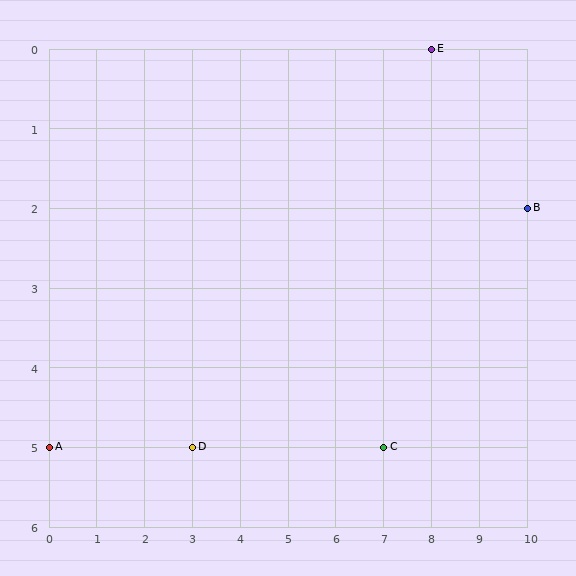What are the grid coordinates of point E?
Point E is at grid coordinates (8, 0).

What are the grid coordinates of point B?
Point B is at grid coordinates (10, 2).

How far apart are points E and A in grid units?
Points E and A are 8 columns and 5 rows apart (about 9.4 grid units diagonally).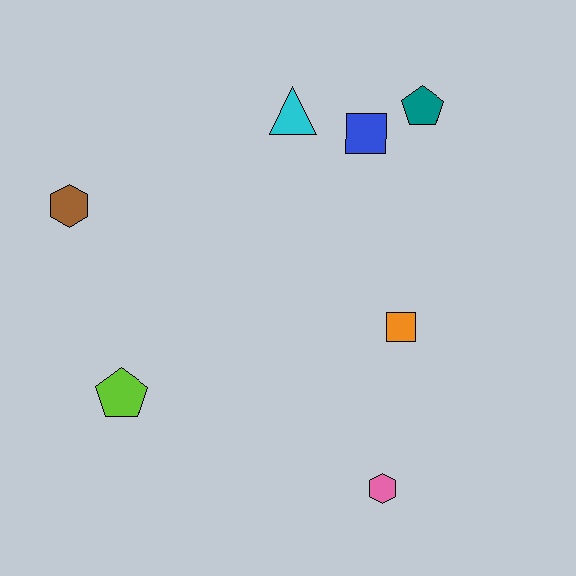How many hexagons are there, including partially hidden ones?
There are 2 hexagons.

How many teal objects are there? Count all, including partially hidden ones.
There is 1 teal object.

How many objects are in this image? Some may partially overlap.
There are 7 objects.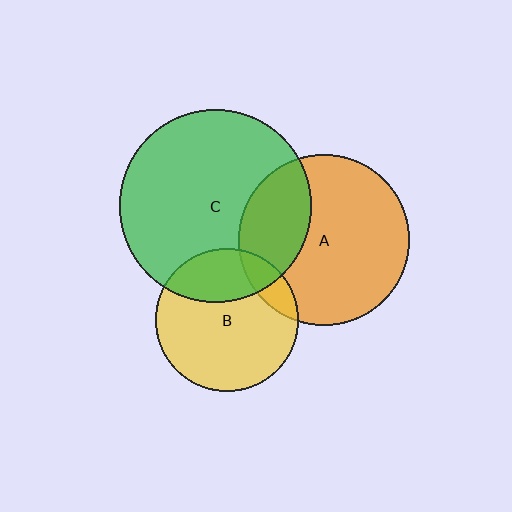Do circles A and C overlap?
Yes.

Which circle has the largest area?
Circle C (green).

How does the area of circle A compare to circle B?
Approximately 1.4 times.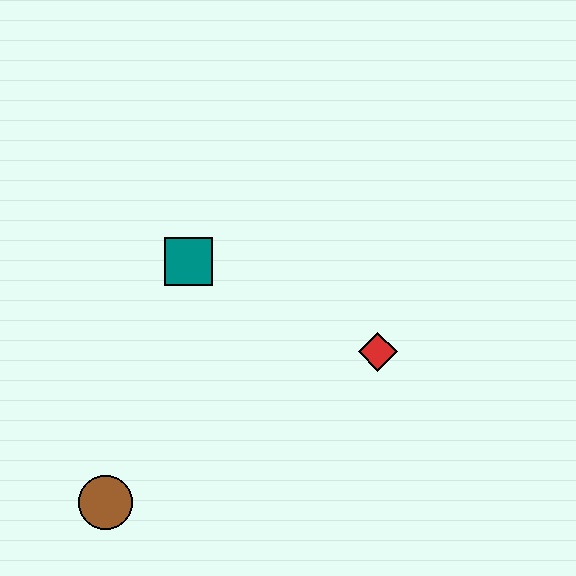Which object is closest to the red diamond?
The teal square is closest to the red diamond.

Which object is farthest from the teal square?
The brown circle is farthest from the teal square.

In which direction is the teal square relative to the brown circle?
The teal square is above the brown circle.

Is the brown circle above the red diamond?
No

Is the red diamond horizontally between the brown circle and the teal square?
No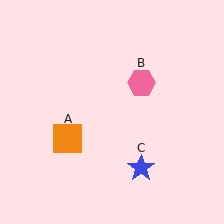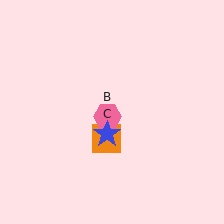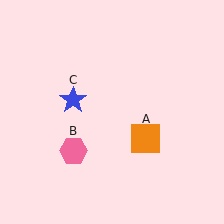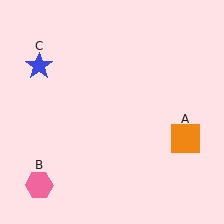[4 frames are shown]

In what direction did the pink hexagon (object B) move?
The pink hexagon (object B) moved down and to the left.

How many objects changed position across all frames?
3 objects changed position: orange square (object A), pink hexagon (object B), blue star (object C).